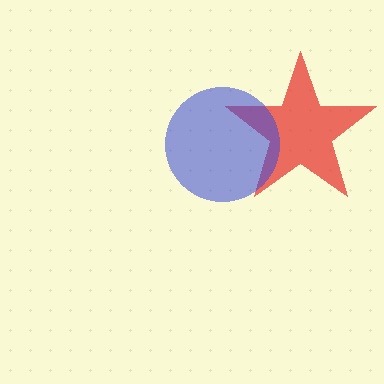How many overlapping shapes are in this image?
There are 2 overlapping shapes in the image.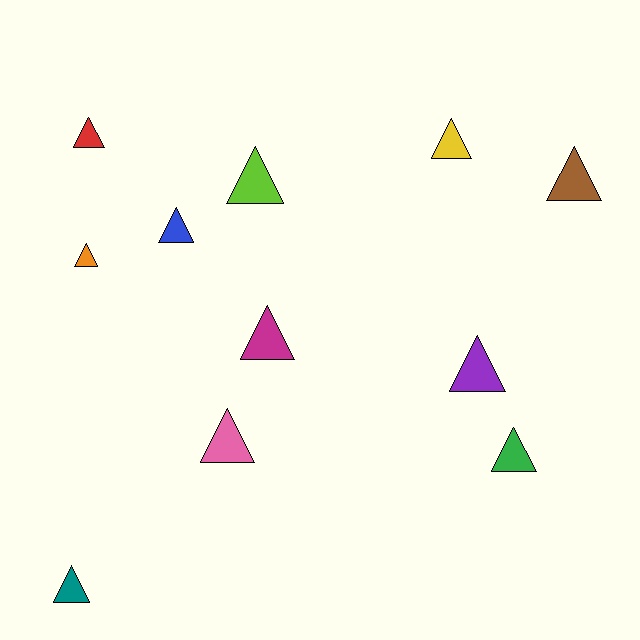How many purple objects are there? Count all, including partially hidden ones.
There is 1 purple object.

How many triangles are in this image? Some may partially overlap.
There are 11 triangles.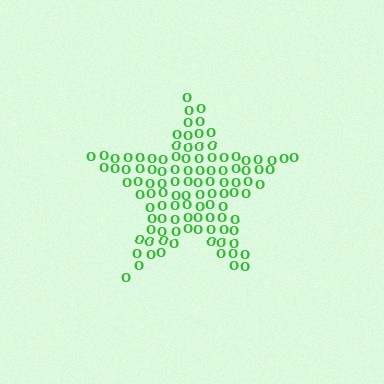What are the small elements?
The small elements are letter O's.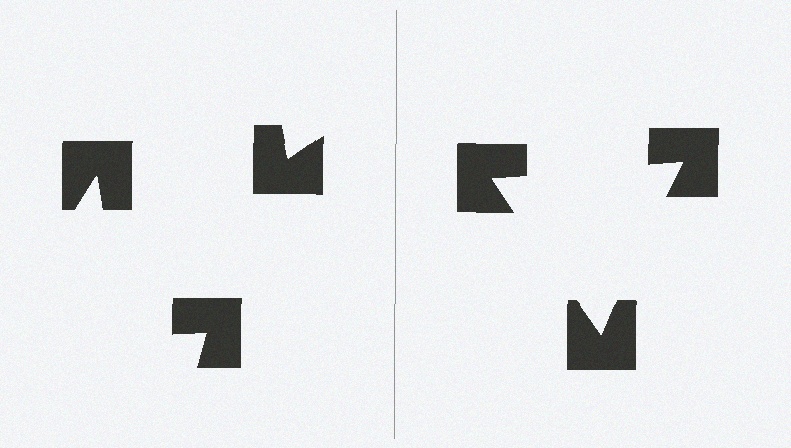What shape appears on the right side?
An illusory triangle.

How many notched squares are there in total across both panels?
6 — 3 on each side.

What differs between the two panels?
The notched squares are positioned identically on both sides; only the wedge orientations differ. On the right they align to a triangle; on the left they are misaligned.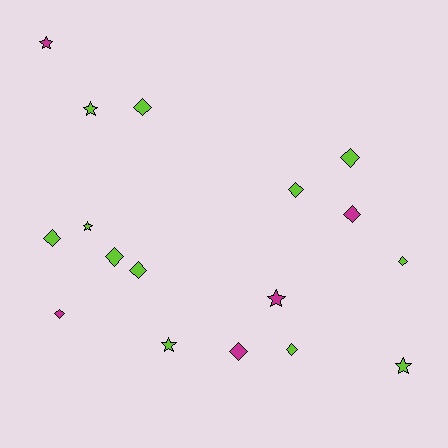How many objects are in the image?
There are 17 objects.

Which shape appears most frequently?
Diamond, with 11 objects.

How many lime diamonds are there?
There are 8 lime diamonds.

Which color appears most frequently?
Lime, with 12 objects.